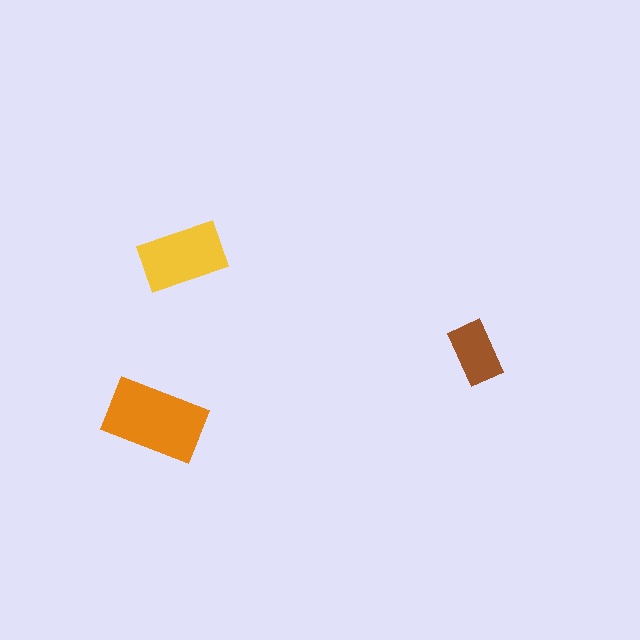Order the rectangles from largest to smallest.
the orange one, the yellow one, the brown one.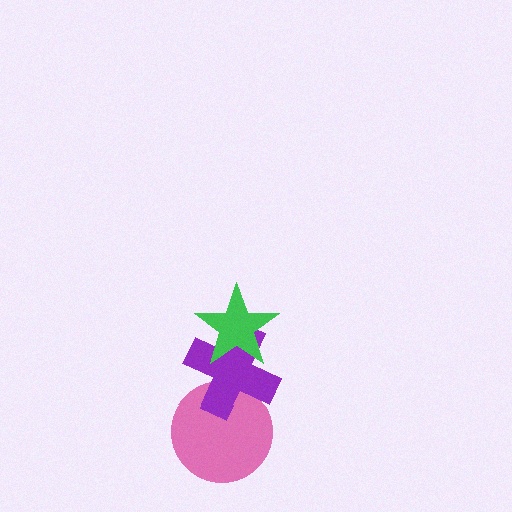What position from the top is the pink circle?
The pink circle is 3rd from the top.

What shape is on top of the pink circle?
The purple cross is on top of the pink circle.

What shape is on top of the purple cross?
The green star is on top of the purple cross.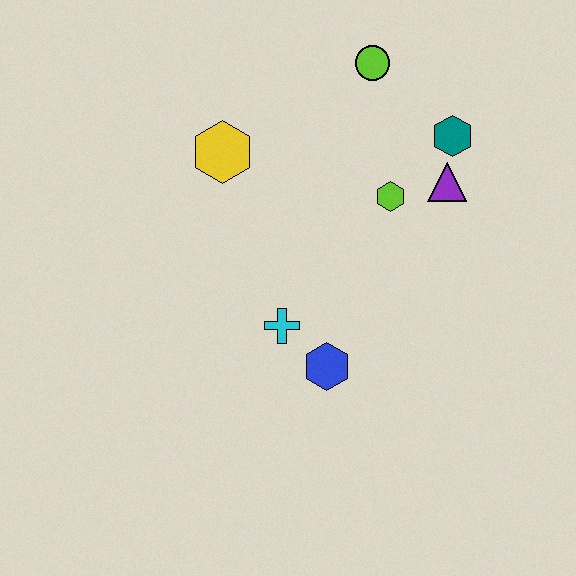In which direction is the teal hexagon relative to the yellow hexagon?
The teal hexagon is to the right of the yellow hexagon.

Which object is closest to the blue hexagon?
The cyan cross is closest to the blue hexagon.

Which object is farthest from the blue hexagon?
The lime circle is farthest from the blue hexagon.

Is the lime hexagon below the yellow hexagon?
Yes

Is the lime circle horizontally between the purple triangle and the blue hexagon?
Yes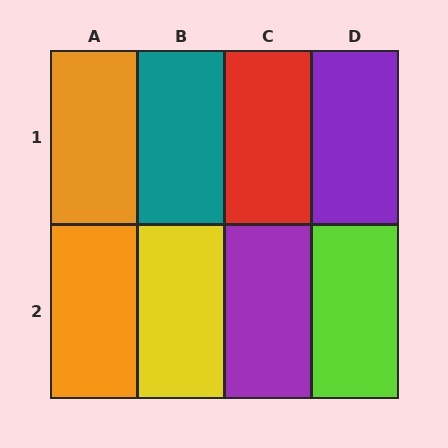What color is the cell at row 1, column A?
Orange.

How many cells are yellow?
1 cell is yellow.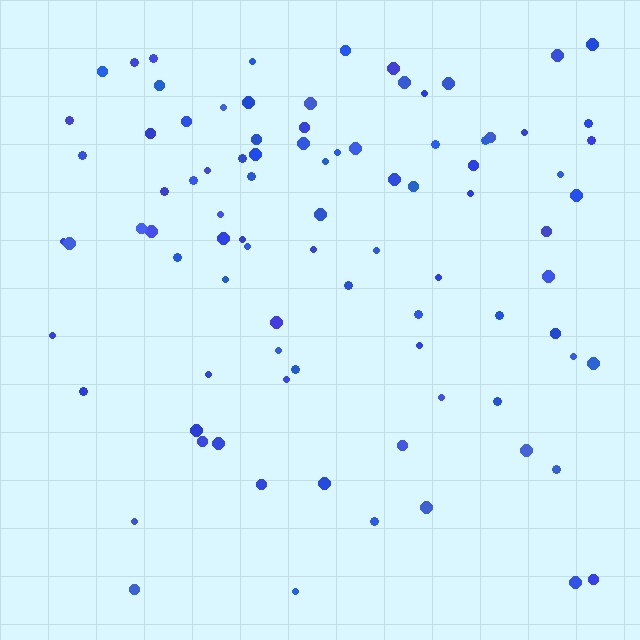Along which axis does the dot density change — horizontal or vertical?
Vertical.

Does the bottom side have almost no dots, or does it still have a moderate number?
Still a moderate number, just noticeably fewer than the top.